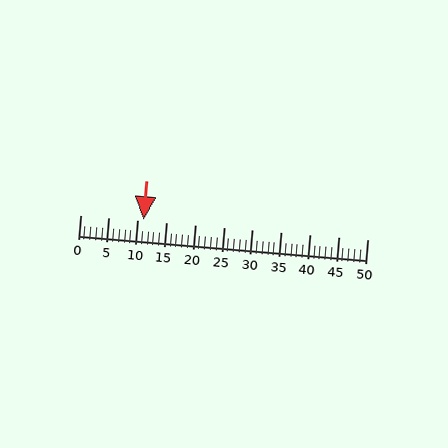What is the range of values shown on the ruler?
The ruler shows values from 0 to 50.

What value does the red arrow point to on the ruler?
The red arrow points to approximately 11.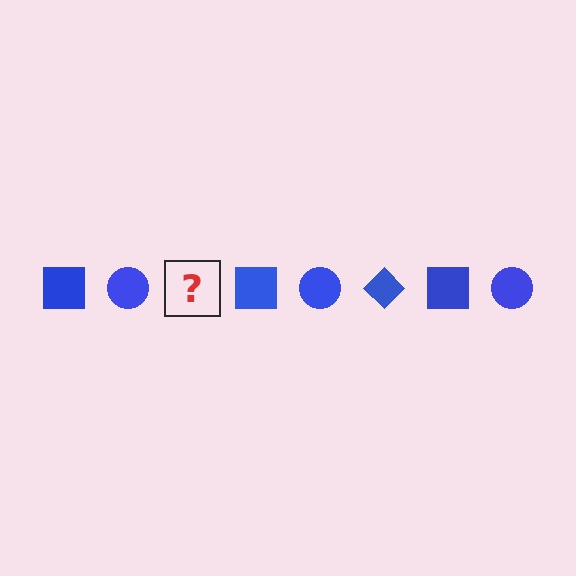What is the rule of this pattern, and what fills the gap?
The rule is that the pattern cycles through square, circle, diamond shapes in blue. The gap should be filled with a blue diamond.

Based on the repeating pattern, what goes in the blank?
The blank should be a blue diamond.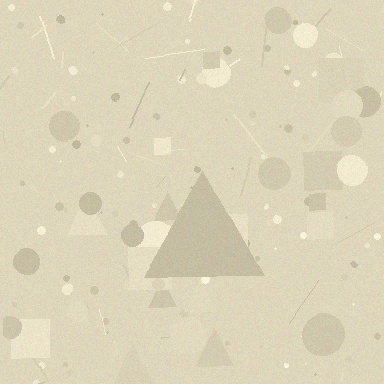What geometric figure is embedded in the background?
A triangle is embedded in the background.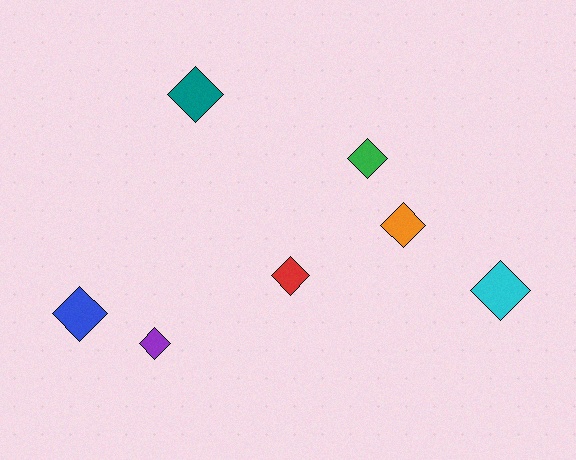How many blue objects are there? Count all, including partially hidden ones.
There is 1 blue object.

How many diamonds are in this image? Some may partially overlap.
There are 7 diamonds.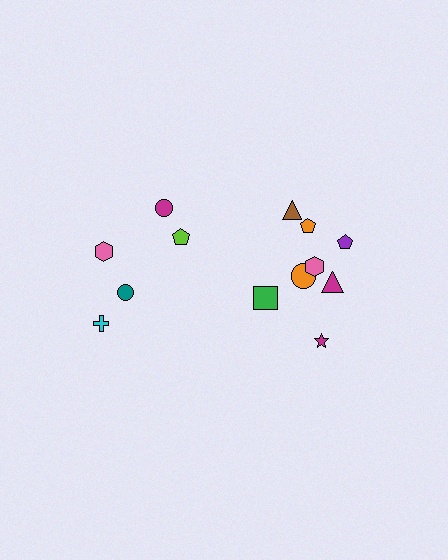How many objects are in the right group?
There are 8 objects.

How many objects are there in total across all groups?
There are 13 objects.